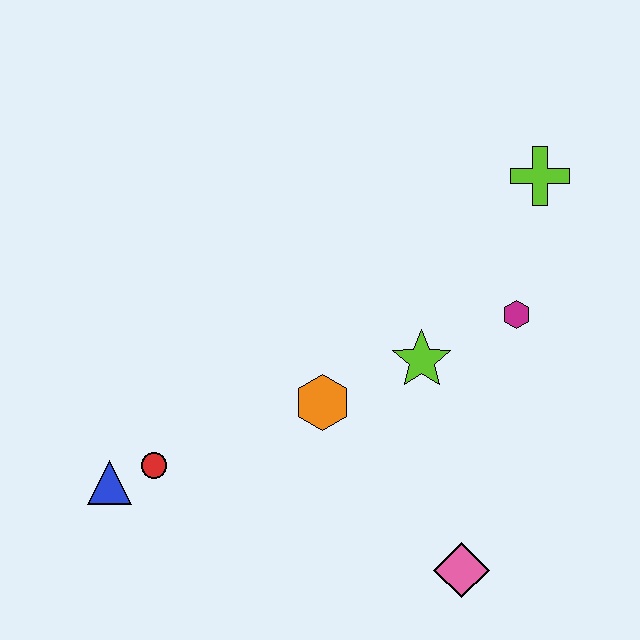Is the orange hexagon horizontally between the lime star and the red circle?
Yes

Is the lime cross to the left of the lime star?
No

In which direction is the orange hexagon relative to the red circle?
The orange hexagon is to the right of the red circle.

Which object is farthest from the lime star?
The blue triangle is farthest from the lime star.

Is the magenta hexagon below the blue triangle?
No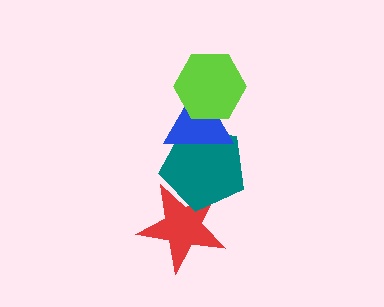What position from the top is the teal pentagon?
The teal pentagon is 3rd from the top.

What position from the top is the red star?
The red star is 4th from the top.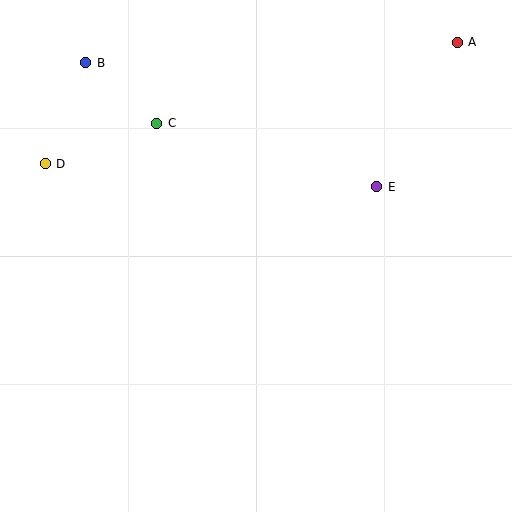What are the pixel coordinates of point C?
Point C is at (157, 123).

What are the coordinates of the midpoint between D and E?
The midpoint between D and E is at (211, 175).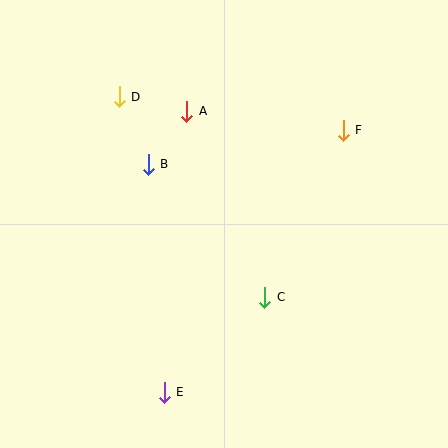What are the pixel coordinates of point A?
Point A is at (187, 111).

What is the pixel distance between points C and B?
The distance between C and B is 177 pixels.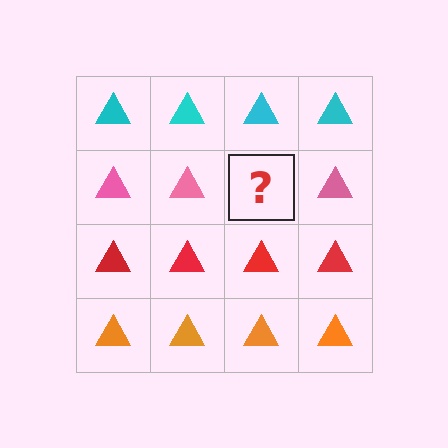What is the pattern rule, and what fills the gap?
The rule is that each row has a consistent color. The gap should be filled with a pink triangle.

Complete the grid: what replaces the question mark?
The question mark should be replaced with a pink triangle.